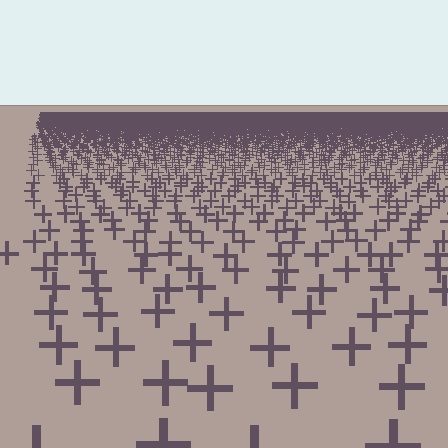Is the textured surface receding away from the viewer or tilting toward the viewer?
The surface is receding away from the viewer. Texture elements get smaller and denser toward the top.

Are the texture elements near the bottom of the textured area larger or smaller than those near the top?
Larger. Near the bottom, elements are closer to the viewer and appear at a bigger on-screen size.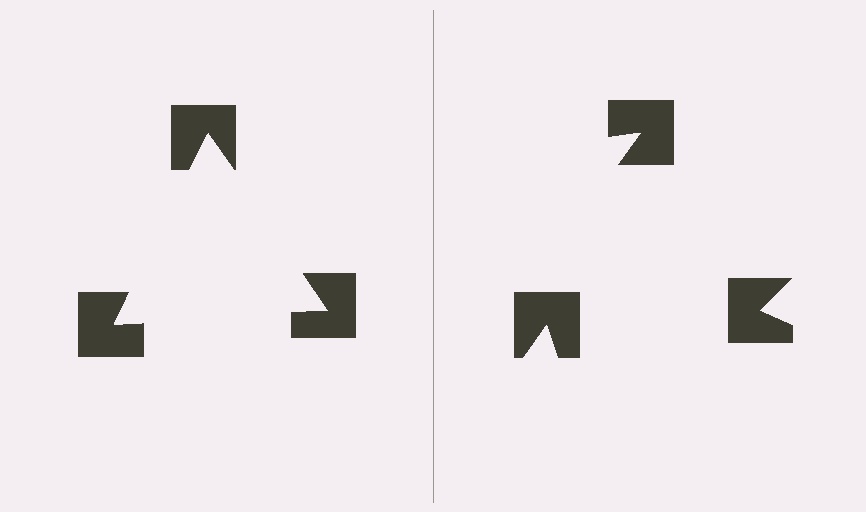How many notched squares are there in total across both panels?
6 — 3 on each side.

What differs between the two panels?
The notched squares are positioned identically on both sides; only the wedge orientations differ. On the left they align to a triangle; on the right they are misaligned.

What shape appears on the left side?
An illusory triangle.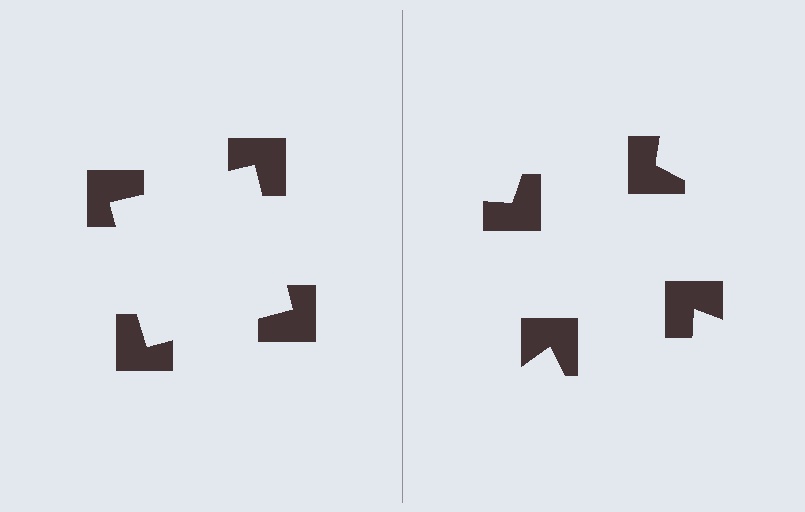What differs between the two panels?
The notched squares are positioned identically on both sides; only the wedge orientations differ. On the left they align to a square; on the right they are misaligned.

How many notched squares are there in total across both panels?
8 — 4 on each side.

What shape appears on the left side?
An illusory square.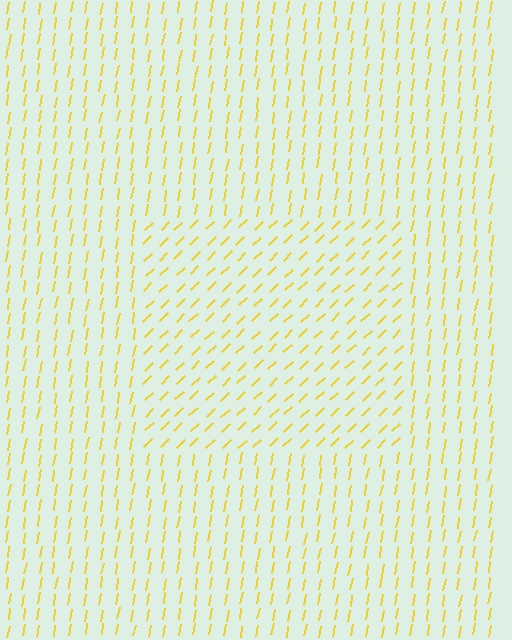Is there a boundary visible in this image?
Yes, there is a texture boundary formed by a change in line orientation.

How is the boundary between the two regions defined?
The boundary is defined purely by a change in line orientation (approximately 36 degrees difference). All lines are the same color and thickness.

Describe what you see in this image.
The image is filled with small yellow line segments. A rectangle region in the image has lines oriented differently from the surrounding lines, creating a visible texture boundary.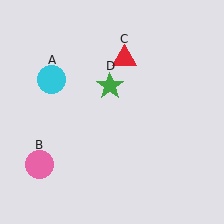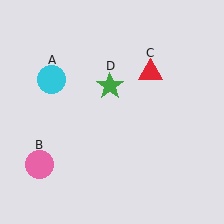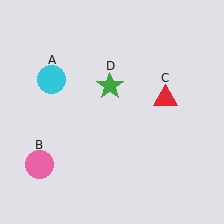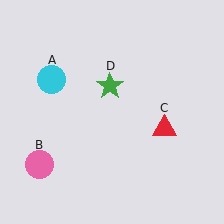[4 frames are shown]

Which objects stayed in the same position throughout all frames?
Cyan circle (object A) and pink circle (object B) and green star (object D) remained stationary.